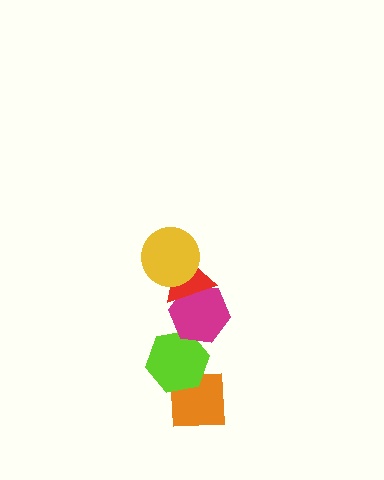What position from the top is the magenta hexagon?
The magenta hexagon is 3rd from the top.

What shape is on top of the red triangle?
The yellow circle is on top of the red triangle.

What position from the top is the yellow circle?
The yellow circle is 1st from the top.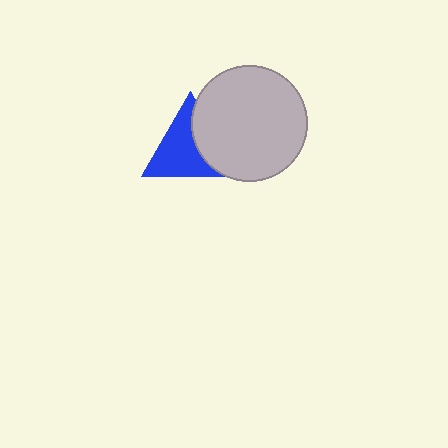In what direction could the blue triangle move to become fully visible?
The blue triangle could move left. That would shift it out from behind the light gray circle entirely.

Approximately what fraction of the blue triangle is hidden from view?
Roughly 35% of the blue triangle is hidden behind the light gray circle.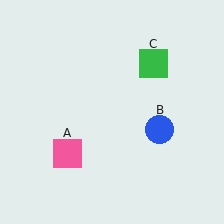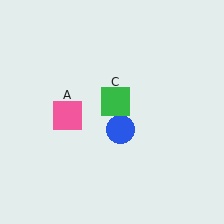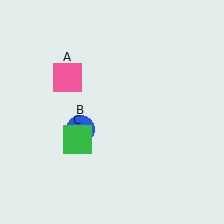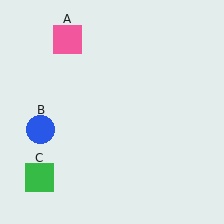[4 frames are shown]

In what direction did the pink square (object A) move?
The pink square (object A) moved up.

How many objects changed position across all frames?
3 objects changed position: pink square (object A), blue circle (object B), green square (object C).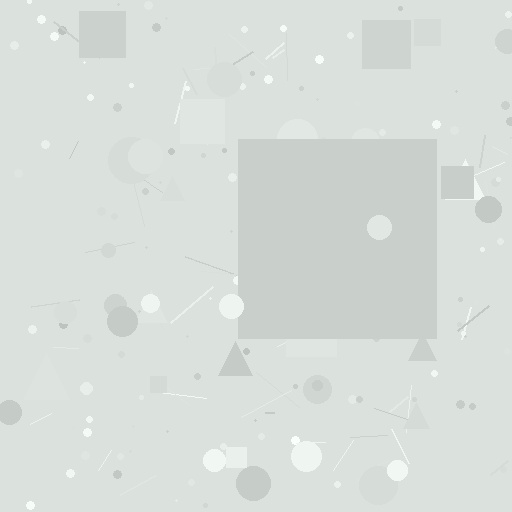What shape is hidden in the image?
A square is hidden in the image.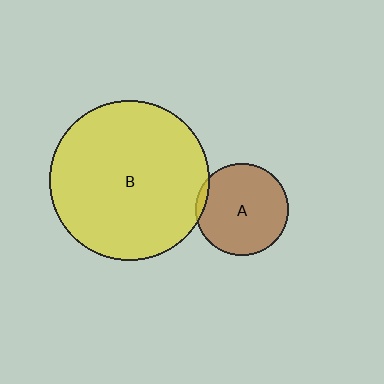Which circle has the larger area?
Circle B (yellow).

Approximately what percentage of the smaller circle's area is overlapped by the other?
Approximately 5%.